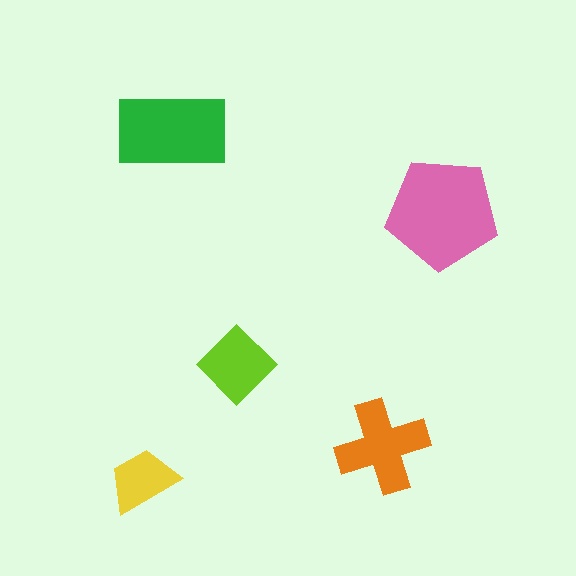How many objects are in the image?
There are 5 objects in the image.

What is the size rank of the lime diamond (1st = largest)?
4th.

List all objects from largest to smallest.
The pink pentagon, the green rectangle, the orange cross, the lime diamond, the yellow trapezoid.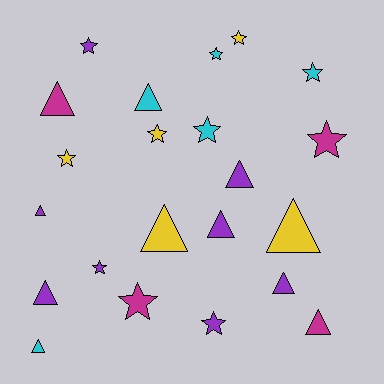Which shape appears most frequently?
Triangle, with 11 objects.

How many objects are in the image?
There are 22 objects.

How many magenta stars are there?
There are 2 magenta stars.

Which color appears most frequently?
Purple, with 8 objects.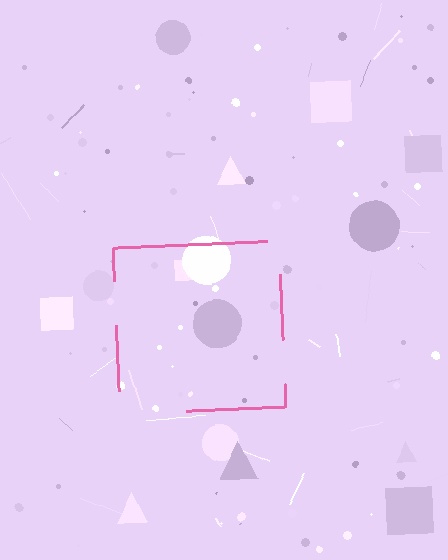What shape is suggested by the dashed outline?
The dashed outline suggests a square.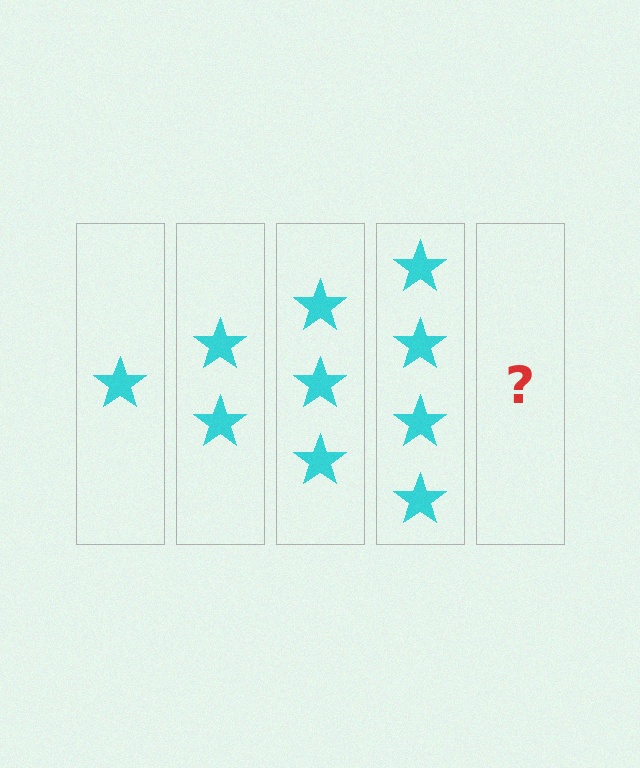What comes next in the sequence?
The next element should be 5 stars.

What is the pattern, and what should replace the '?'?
The pattern is that each step adds one more star. The '?' should be 5 stars.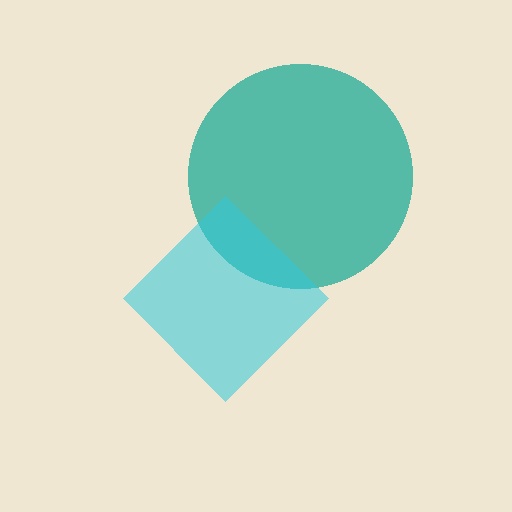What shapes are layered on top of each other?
The layered shapes are: a teal circle, a cyan diamond.